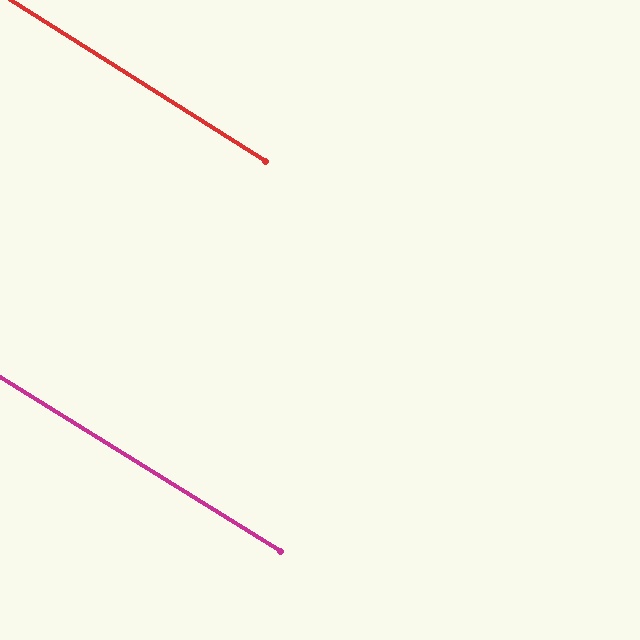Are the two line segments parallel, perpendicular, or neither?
Parallel — their directions differ by only 0.5°.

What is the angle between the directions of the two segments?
Approximately 1 degree.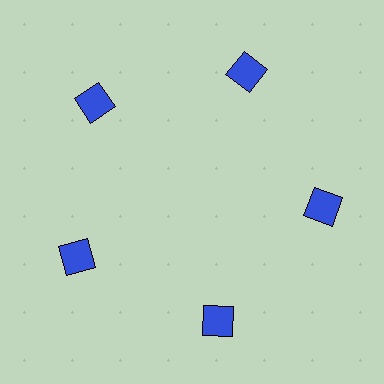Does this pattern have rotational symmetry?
Yes, this pattern has 5-fold rotational symmetry. It looks the same after rotating 72 degrees around the center.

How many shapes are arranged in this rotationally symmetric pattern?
There are 5 shapes, arranged in 5 groups of 1.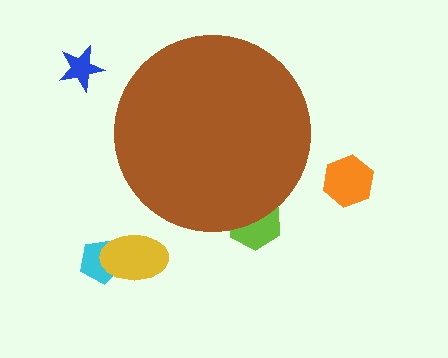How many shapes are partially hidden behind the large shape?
1 shape is partially hidden.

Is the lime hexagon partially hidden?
Yes, the lime hexagon is partially hidden behind the brown circle.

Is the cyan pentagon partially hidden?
No, the cyan pentagon is fully visible.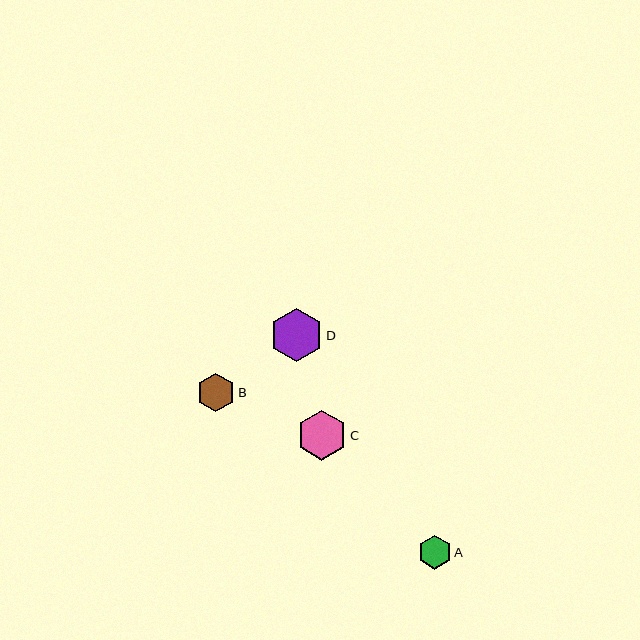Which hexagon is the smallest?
Hexagon A is the smallest with a size of approximately 34 pixels.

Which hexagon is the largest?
Hexagon D is the largest with a size of approximately 53 pixels.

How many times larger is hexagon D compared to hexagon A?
Hexagon D is approximately 1.6 times the size of hexagon A.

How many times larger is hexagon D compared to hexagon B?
Hexagon D is approximately 1.4 times the size of hexagon B.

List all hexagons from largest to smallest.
From largest to smallest: D, C, B, A.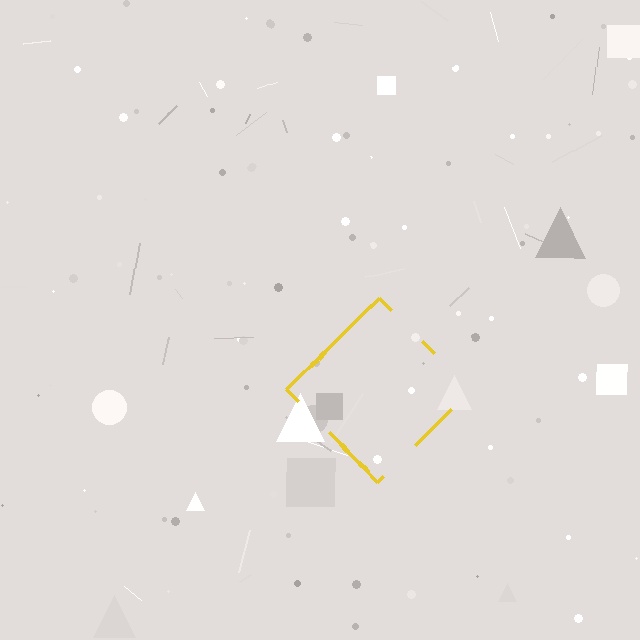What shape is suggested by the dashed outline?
The dashed outline suggests a diamond.